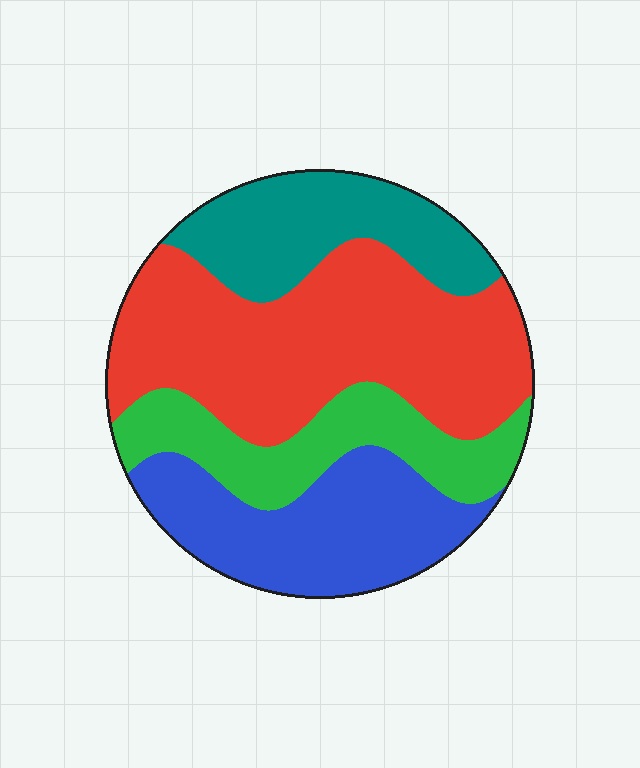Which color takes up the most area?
Red, at roughly 40%.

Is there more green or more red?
Red.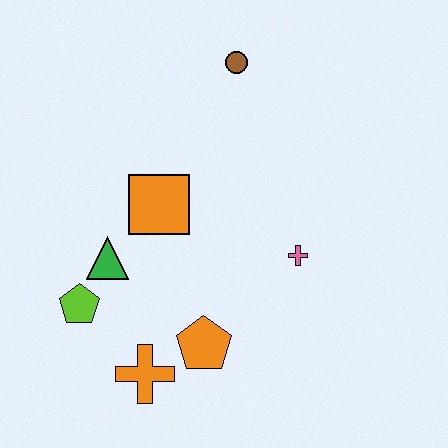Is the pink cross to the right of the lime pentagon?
Yes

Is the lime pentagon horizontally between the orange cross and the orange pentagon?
No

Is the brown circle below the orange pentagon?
No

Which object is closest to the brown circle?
The orange square is closest to the brown circle.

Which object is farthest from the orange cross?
The brown circle is farthest from the orange cross.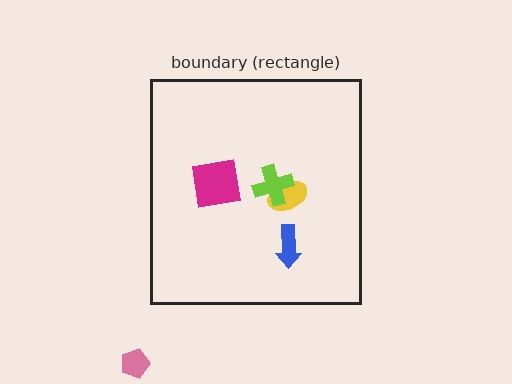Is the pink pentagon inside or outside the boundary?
Outside.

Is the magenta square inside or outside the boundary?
Inside.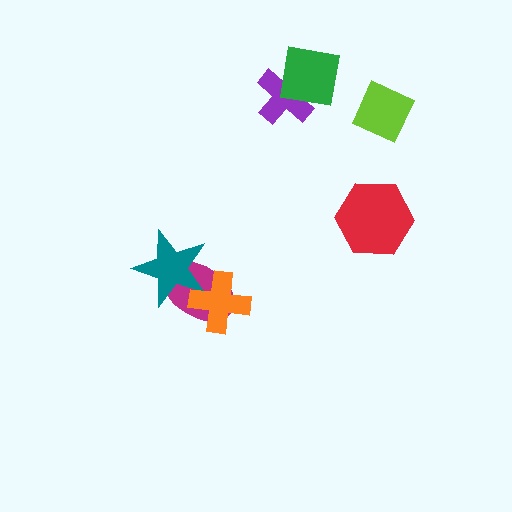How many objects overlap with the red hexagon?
0 objects overlap with the red hexagon.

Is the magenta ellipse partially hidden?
Yes, it is partially covered by another shape.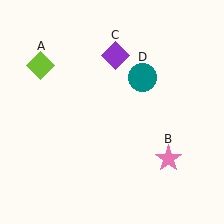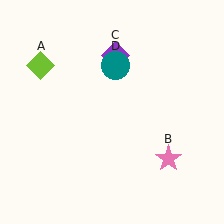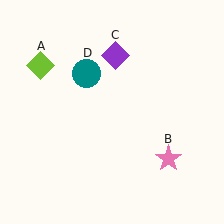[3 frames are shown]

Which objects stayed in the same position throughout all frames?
Lime diamond (object A) and pink star (object B) and purple diamond (object C) remained stationary.